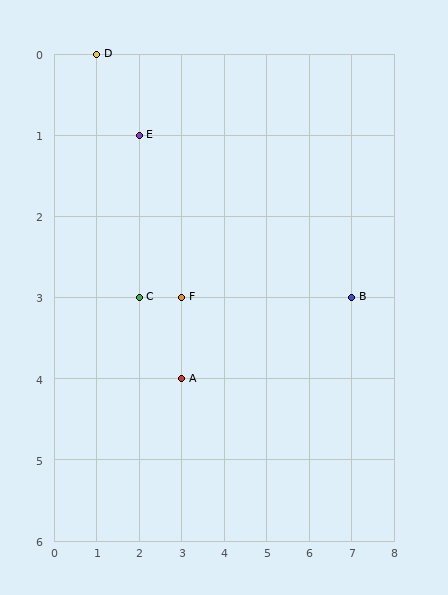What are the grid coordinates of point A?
Point A is at grid coordinates (3, 4).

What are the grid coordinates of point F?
Point F is at grid coordinates (3, 3).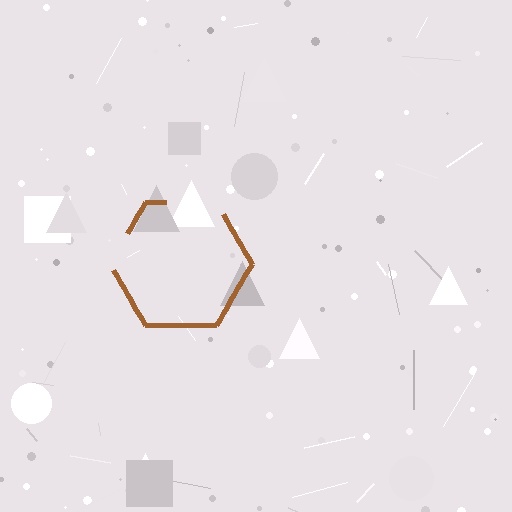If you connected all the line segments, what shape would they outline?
They would outline a hexagon.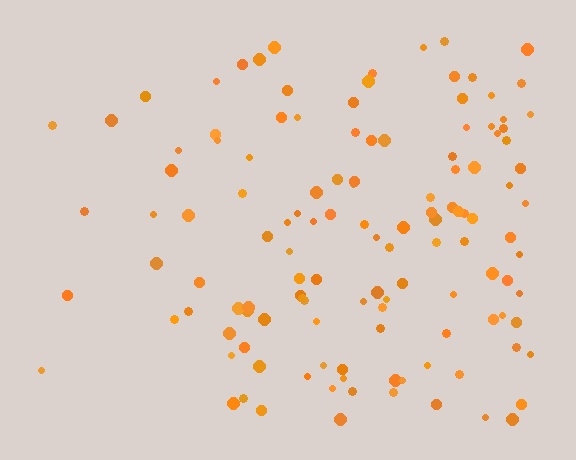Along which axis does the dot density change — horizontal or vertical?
Horizontal.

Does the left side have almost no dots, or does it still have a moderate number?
Still a moderate number, just noticeably fewer than the right.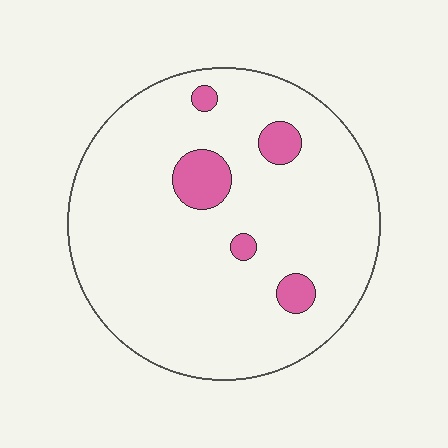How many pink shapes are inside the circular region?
5.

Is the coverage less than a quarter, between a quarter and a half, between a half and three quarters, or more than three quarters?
Less than a quarter.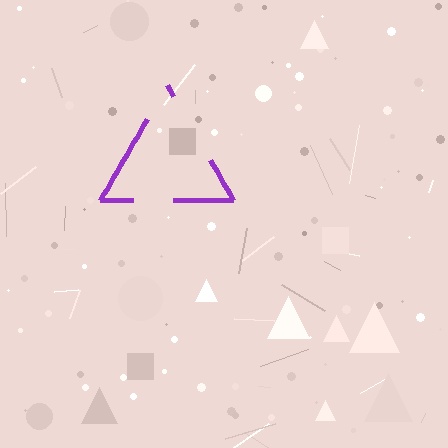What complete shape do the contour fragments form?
The contour fragments form a triangle.